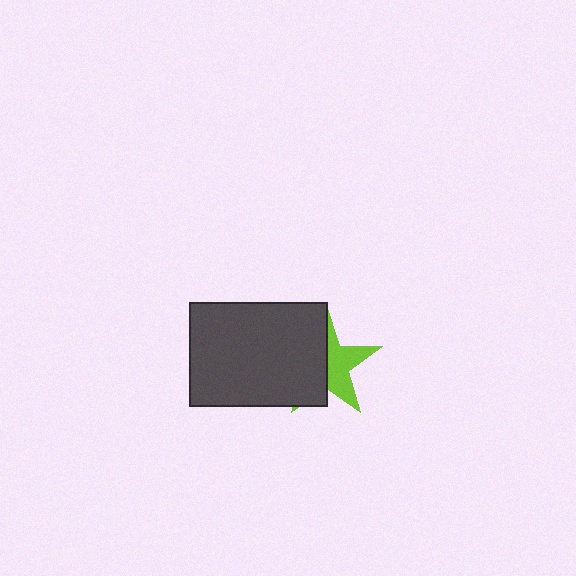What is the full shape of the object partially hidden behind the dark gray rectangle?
The partially hidden object is a lime star.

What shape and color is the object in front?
The object in front is a dark gray rectangle.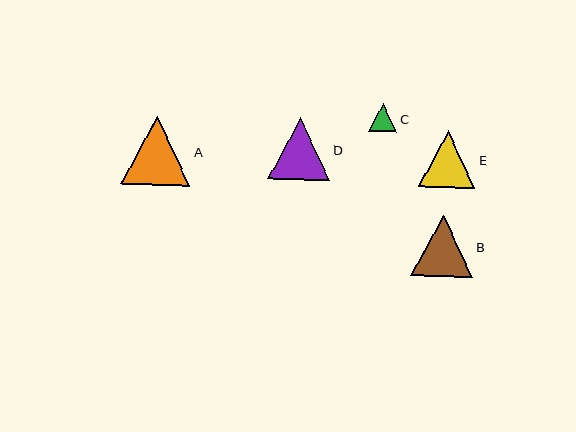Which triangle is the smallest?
Triangle C is the smallest with a size of approximately 29 pixels.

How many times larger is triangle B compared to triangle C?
Triangle B is approximately 2.2 times the size of triangle C.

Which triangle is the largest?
Triangle A is the largest with a size of approximately 70 pixels.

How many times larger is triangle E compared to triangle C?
Triangle E is approximately 2.0 times the size of triangle C.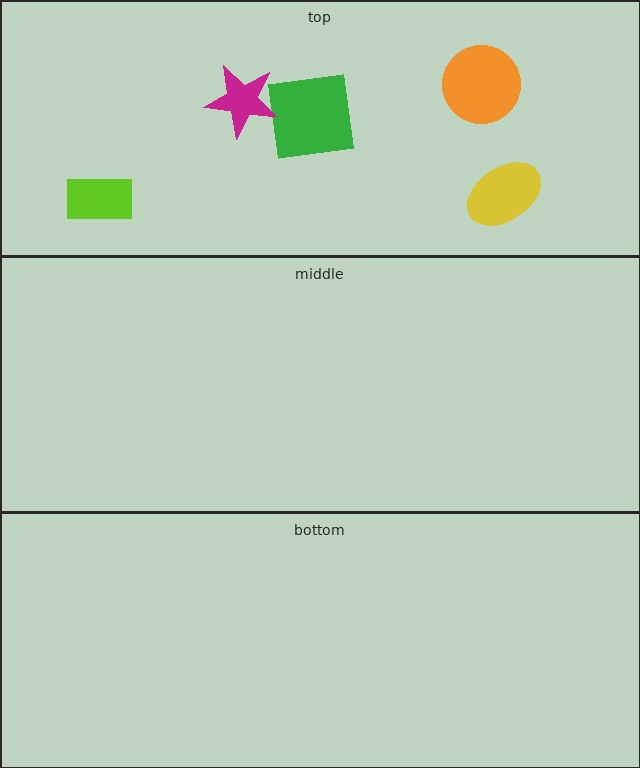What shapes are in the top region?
The yellow ellipse, the orange circle, the green square, the magenta star, the lime rectangle.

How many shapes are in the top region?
5.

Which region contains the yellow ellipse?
The top region.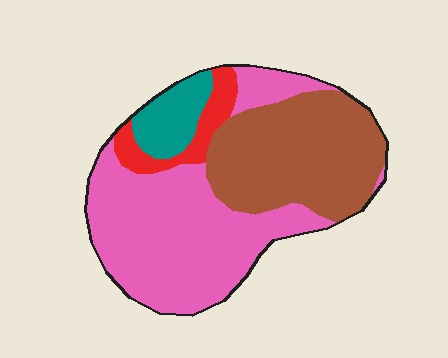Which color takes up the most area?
Pink, at roughly 50%.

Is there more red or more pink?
Pink.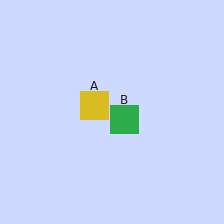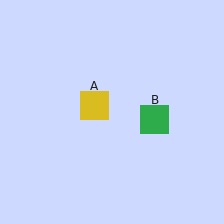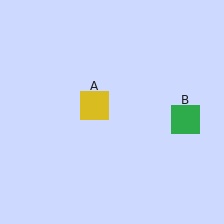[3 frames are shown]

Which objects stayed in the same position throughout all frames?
Yellow square (object A) remained stationary.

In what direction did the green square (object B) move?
The green square (object B) moved right.